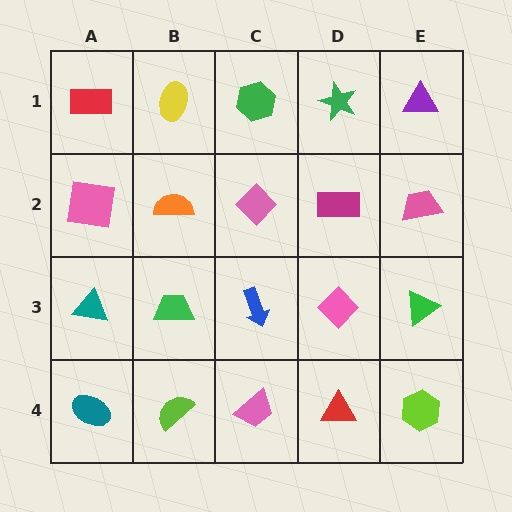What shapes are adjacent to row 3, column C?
A pink diamond (row 2, column C), a pink trapezoid (row 4, column C), a green trapezoid (row 3, column B), a pink diamond (row 3, column D).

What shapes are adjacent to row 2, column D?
A green star (row 1, column D), a pink diamond (row 3, column D), a pink diamond (row 2, column C), a pink trapezoid (row 2, column E).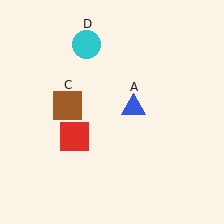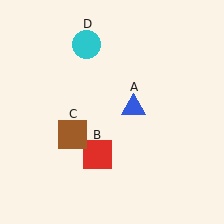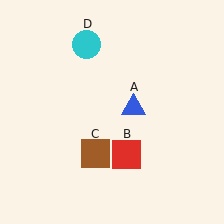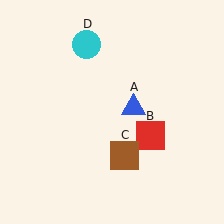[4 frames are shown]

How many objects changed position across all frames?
2 objects changed position: red square (object B), brown square (object C).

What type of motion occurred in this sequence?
The red square (object B), brown square (object C) rotated counterclockwise around the center of the scene.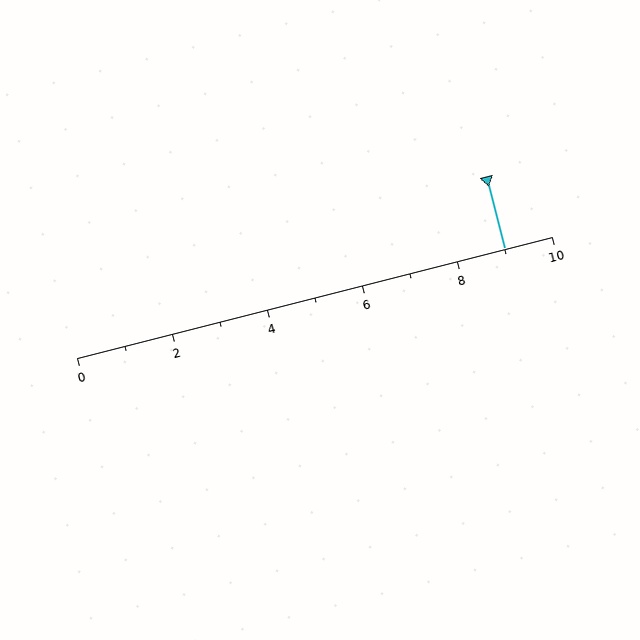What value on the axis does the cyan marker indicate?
The marker indicates approximately 9.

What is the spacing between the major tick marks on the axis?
The major ticks are spaced 2 apart.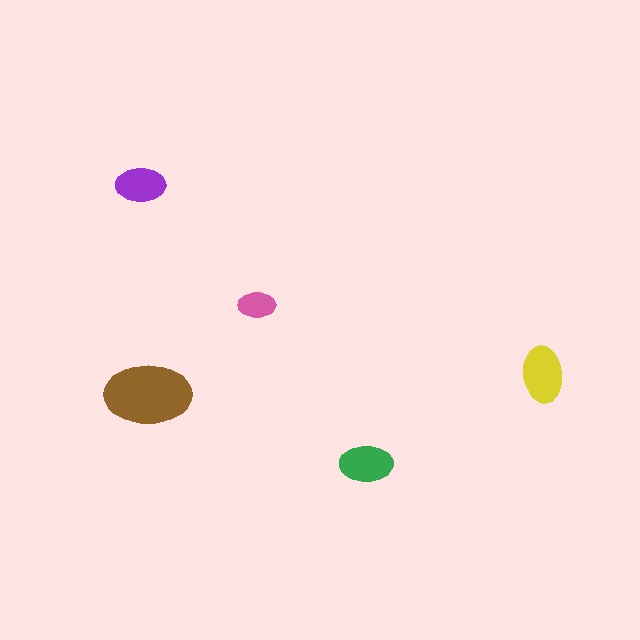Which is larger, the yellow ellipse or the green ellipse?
The yellow one.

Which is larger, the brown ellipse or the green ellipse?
The brown one.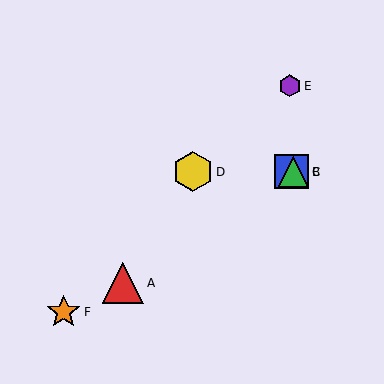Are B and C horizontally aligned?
Yes, both are at y≈172.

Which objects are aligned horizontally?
Objects B, C, D are aligned horizontally.